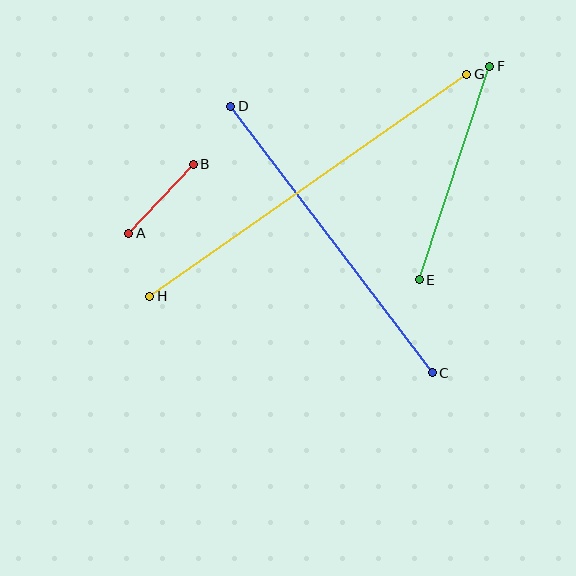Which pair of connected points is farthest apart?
Points G and H are farthest apart.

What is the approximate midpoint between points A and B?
The midpoint is at approximately (161, 199) pixels.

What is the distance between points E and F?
The distance is approximately 225 pixels.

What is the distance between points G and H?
The distance is approximately 387 pixels.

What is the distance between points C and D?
The distance is approximately 334 pixels.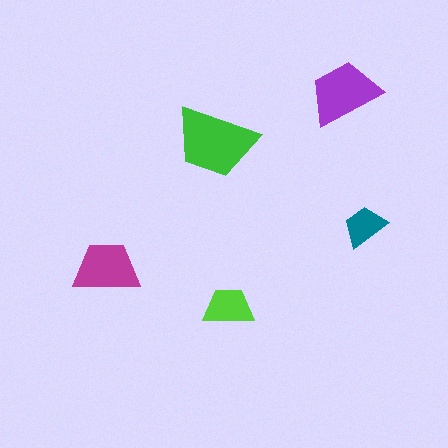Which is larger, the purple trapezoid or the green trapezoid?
The green one.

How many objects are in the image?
There are 5 objects in the image.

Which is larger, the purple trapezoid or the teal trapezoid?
The purple one.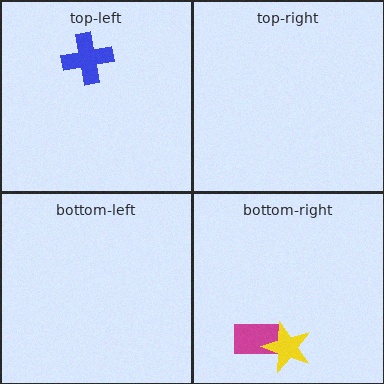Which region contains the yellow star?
The bottom-right region.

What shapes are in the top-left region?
The blue cross.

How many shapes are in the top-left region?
1.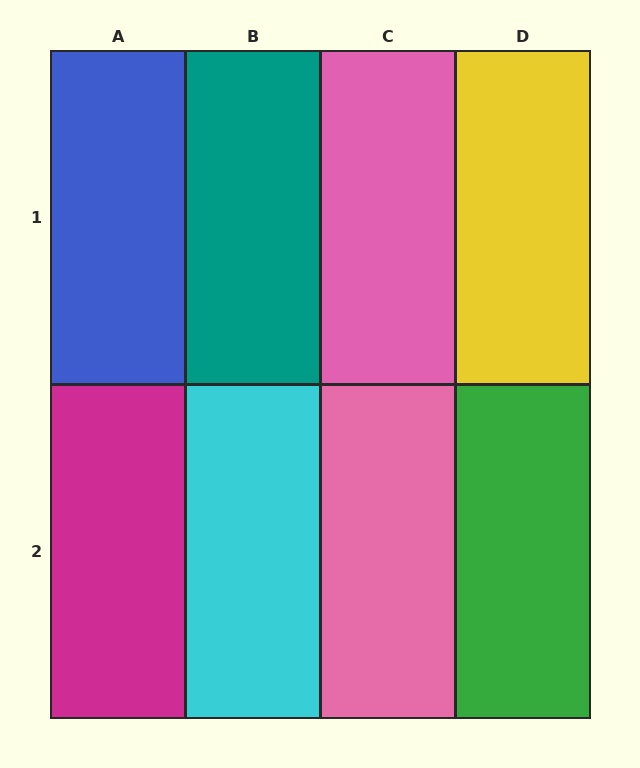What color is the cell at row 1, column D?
Yellow.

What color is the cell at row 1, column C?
Pink.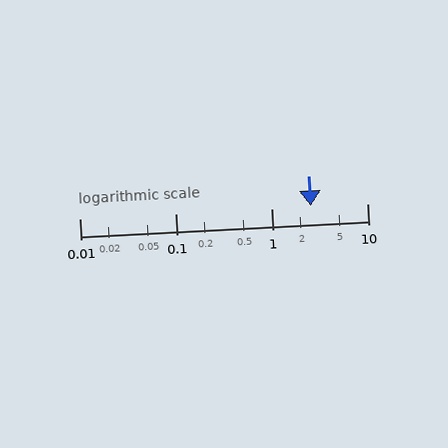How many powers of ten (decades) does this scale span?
The scale spans 3 decades, from 0.01 to 10.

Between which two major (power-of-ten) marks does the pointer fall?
The pointer is between 1 and 10.